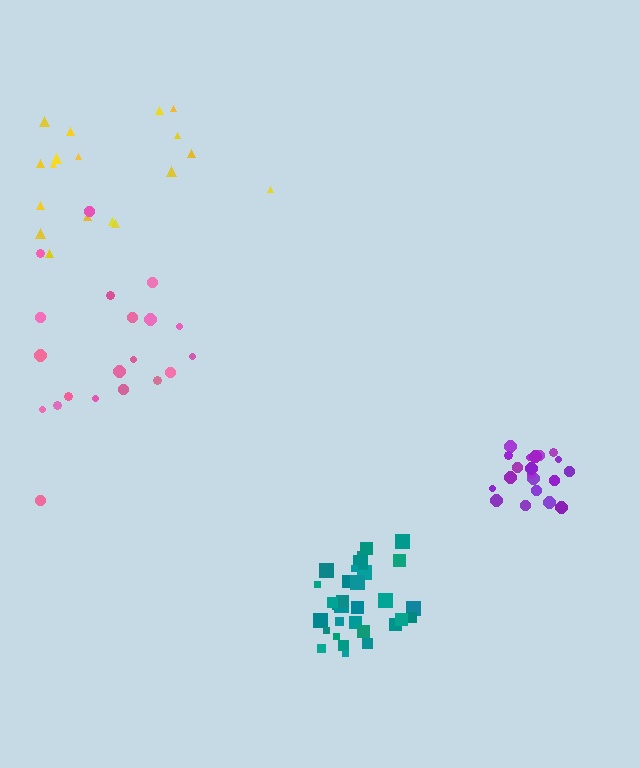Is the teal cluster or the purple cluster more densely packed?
Purple.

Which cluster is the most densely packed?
Purple.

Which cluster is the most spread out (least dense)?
Pink.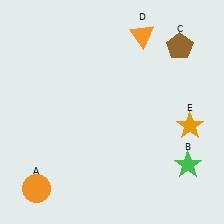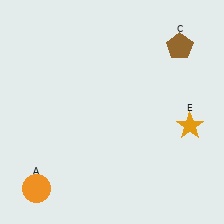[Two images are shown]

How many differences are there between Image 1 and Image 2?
There are 2 differences between the two images.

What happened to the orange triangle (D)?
The orange triangle (D) was removed in Image 2. It was in the top-right area of Image 1.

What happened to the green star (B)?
The green star (B) was removed in Image 2. It was in the bottom-right area of Image 1.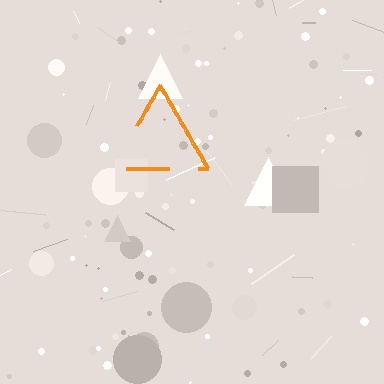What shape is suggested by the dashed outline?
The dashed outline suggests a triangle.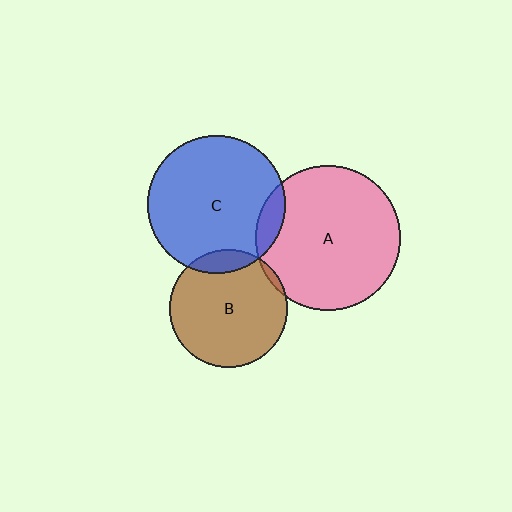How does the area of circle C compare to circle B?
Approximately 1.4 times.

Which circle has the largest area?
Circle A (pink).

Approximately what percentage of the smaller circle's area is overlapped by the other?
Approximately 10%.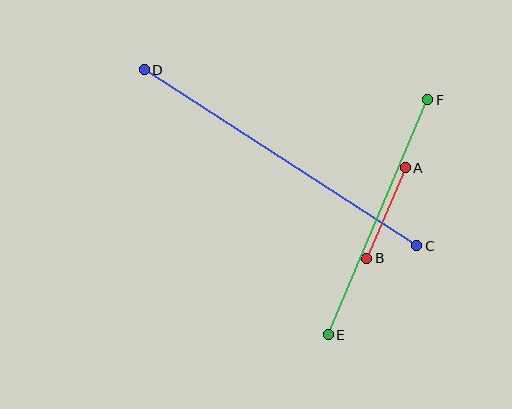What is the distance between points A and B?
The distance is approximately 98 pixels.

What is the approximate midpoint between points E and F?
The midpoint is at approximately (378, 217) pixels.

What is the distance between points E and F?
The distance is approximately 255 pixels.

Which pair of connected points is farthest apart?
Points C and D are farthest apart.